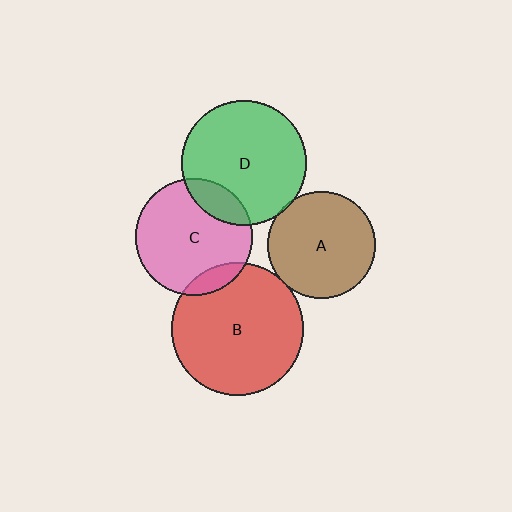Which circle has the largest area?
Circle B (red).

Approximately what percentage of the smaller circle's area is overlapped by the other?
Approximately 10%.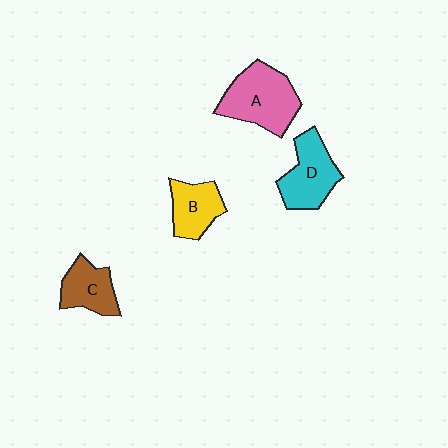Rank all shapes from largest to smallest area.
From largest to smallest: A (pink), D (cyan), B (yellow), C (brown).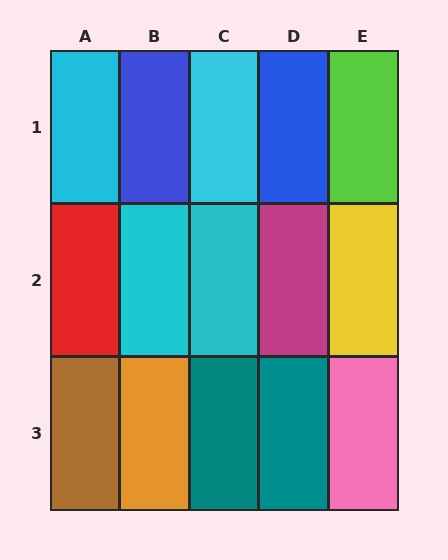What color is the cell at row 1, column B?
Blue.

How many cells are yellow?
1 cell is yellow.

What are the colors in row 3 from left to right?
Brown, orange, teal, teal, pink.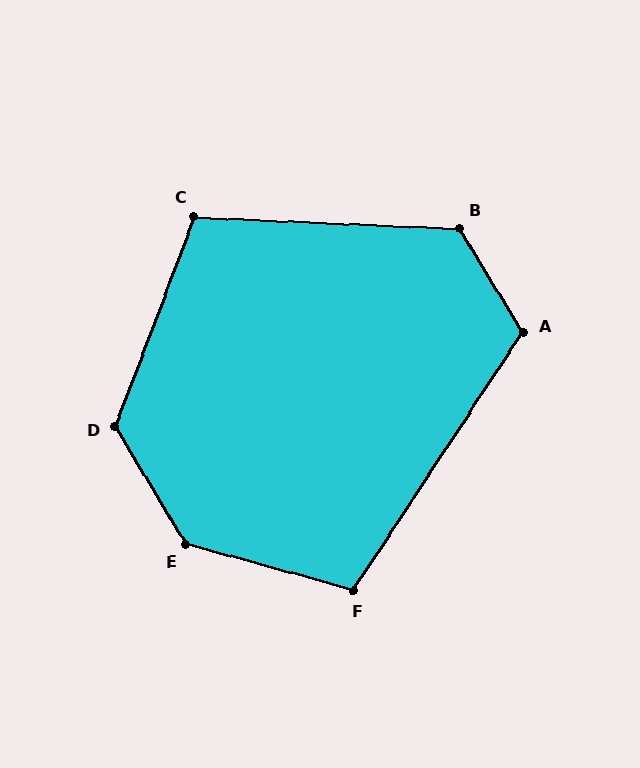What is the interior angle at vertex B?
Approximately 124 degrees (obtuse).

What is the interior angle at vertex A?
Approximately 116 degrees (obtuse).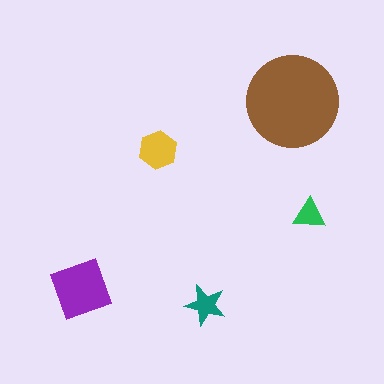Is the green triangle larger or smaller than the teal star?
Smaller.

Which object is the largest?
The brown circle.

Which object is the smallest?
The green triangle.